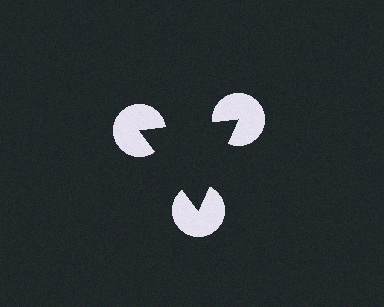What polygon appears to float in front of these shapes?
An illusory triangle — its edges are inferred from the aligned wedge cuts in the pac-man discs, not physically drawn.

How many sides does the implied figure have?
3 sides.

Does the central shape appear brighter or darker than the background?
It typically appears slightly darker than the background, even though no actual brightness change is drawn.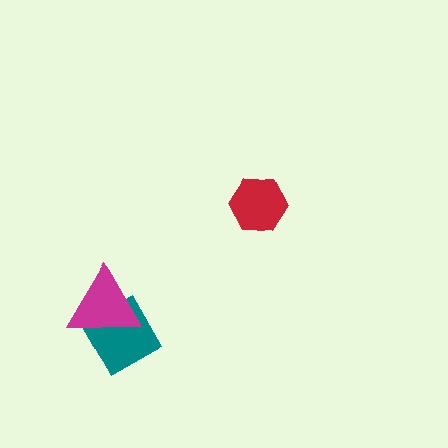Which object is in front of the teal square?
The magenta triangle is in front of the teal square.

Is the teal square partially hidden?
Yes, it is partially covered by another shape.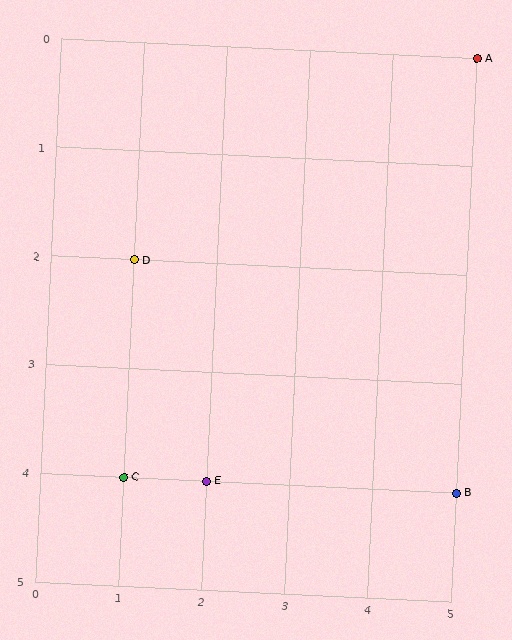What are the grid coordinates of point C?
Point C is at grid coordinates (1, 4).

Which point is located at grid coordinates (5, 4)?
Point B is at (5, 4).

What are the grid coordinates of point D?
Point D is at grid coordinates (1, 2).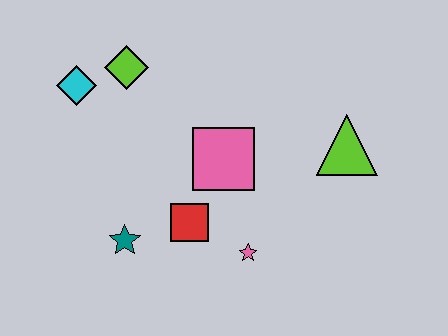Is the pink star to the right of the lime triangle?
No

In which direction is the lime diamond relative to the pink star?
The lime diamond is above the pink star.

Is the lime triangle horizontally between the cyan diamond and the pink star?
No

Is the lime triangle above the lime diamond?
No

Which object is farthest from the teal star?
The lime triangle is farthest from the teal star.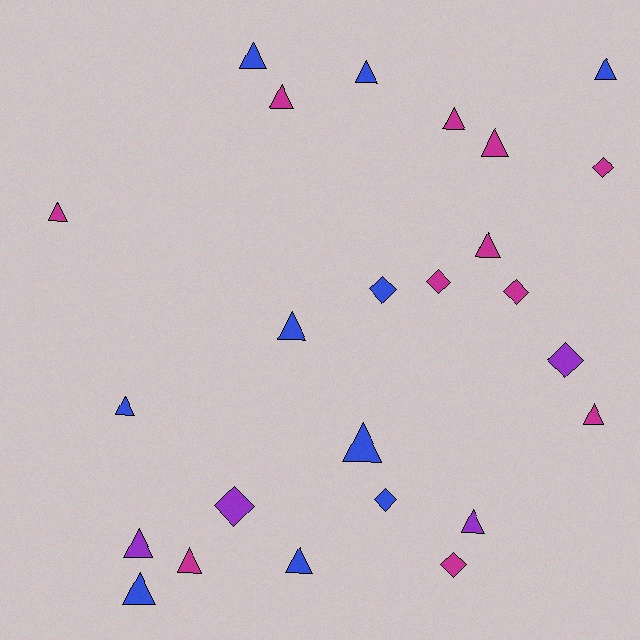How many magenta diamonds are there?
There are 4 magenta diamonds.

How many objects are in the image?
There are 25 objects.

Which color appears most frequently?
Magenta, with 11 objects.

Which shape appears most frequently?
Triangle, with 17 objects.